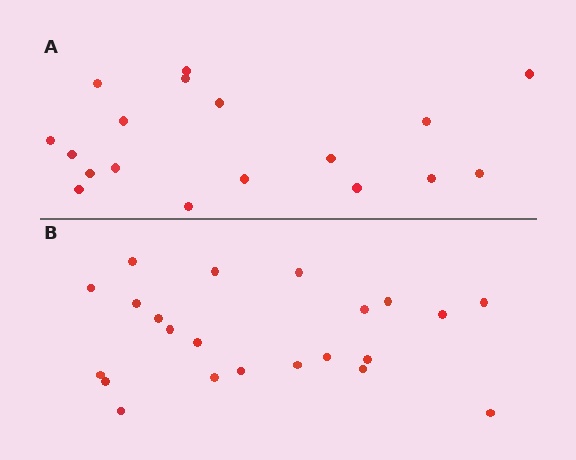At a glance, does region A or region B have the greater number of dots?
Region B (the bottom region) has more dots.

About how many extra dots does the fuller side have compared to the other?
Region B has about 4 more dots than region A.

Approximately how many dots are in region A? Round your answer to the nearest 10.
About 20 dots. (The exact count is 18, which rounds to 20.)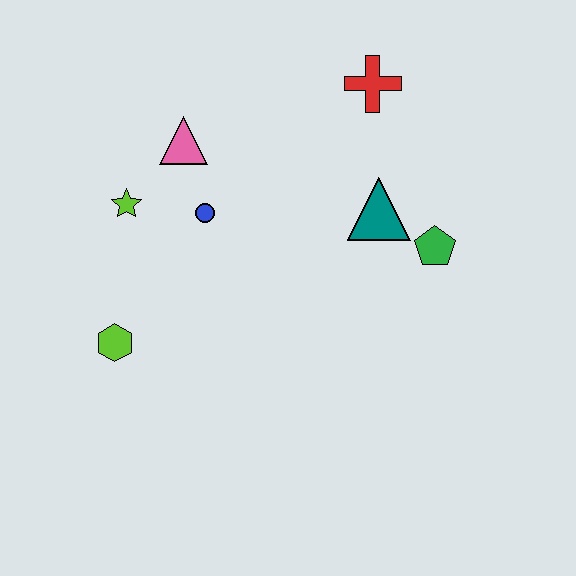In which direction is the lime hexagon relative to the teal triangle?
The lime hexagon is to the left of the teal triangle.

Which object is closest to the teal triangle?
The green pentagon is closest to the teal triangle.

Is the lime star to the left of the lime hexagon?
No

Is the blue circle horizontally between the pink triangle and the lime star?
No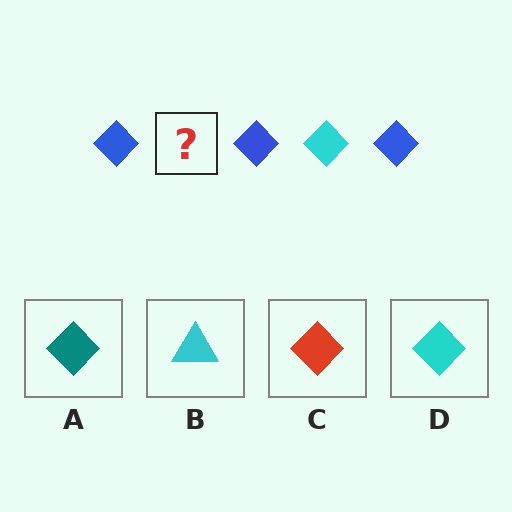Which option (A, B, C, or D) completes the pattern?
D.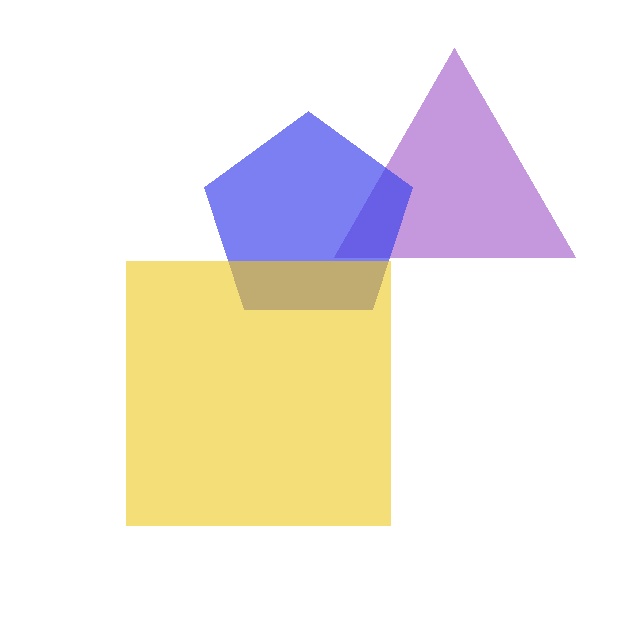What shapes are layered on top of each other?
The layered shapes are: a purple triangle, a blue pentagon, a yellow square.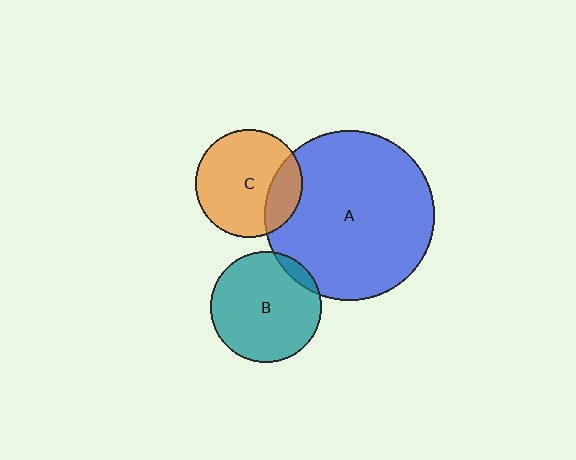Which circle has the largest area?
Circle A (blue).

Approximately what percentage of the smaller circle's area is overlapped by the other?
Approximately 5%.